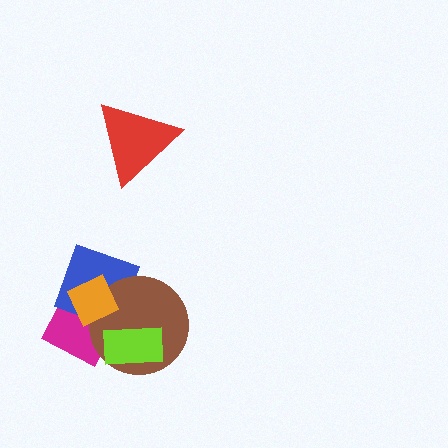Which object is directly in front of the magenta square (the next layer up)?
The blue diamond is directly in front of the magenta square.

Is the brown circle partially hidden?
Yes, it is partially covered by another shape.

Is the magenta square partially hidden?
Yes, it is partially covered by another shape.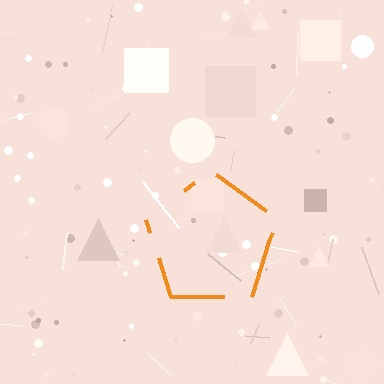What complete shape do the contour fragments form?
The contour fragments form a pentagon.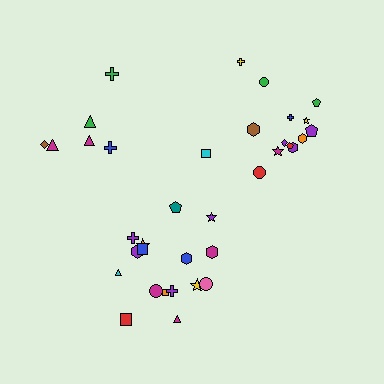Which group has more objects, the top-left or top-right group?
The top-right group.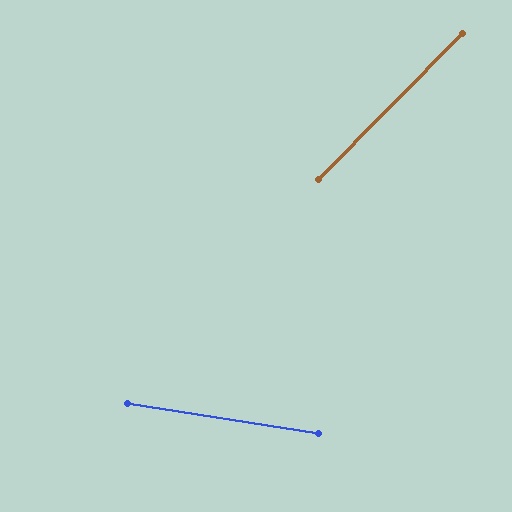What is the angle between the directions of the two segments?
Approximately 54 degrees.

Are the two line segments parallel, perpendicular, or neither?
Neither parallel nor perpendicular — they differ by about 54°.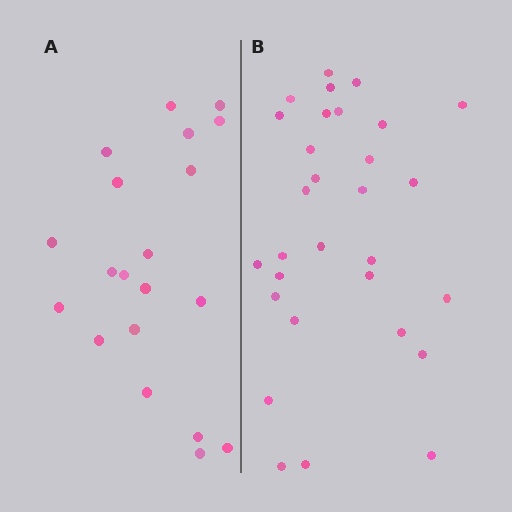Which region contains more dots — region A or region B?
Region B (the right region) has more dots.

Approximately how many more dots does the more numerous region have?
Region B has roughly 10 or so more dots than region A.